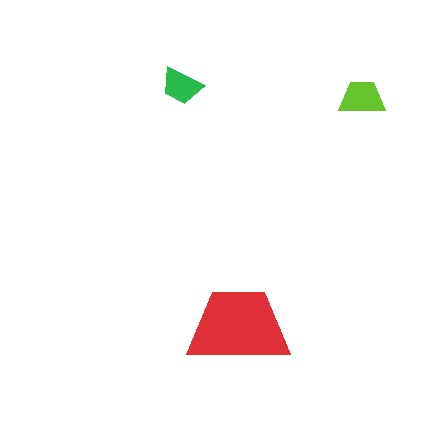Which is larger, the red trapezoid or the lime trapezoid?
The red one.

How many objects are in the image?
There are 3 objects in the image.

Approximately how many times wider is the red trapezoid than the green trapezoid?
About 2.5 times wider.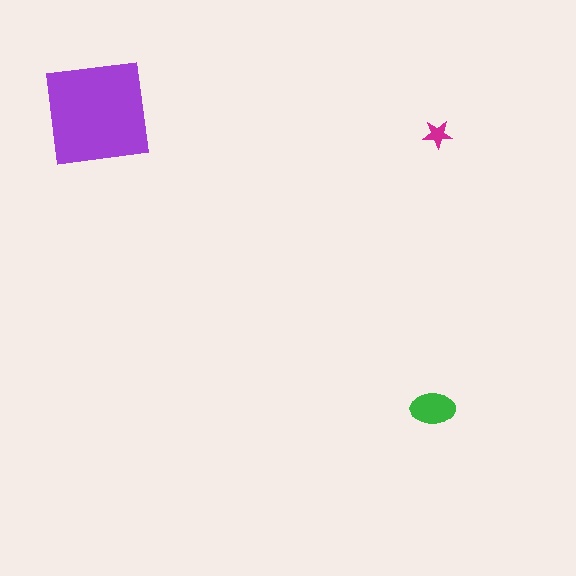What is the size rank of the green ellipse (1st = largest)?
2nd.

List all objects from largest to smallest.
The purple square, the green ellipse, the magenta star.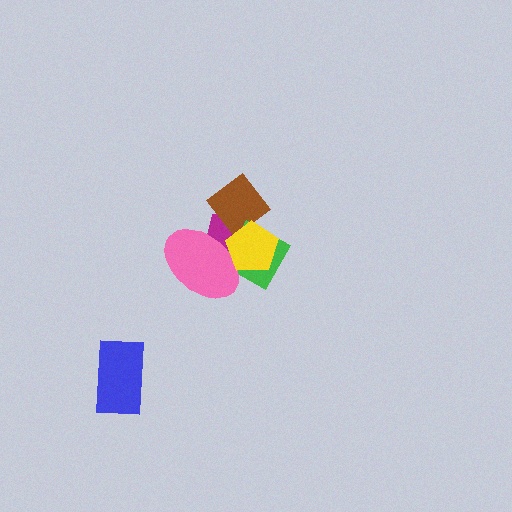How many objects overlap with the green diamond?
4 objects overlap with the green diamond.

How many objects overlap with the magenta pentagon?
4 objects overlap with the magenta pentagon.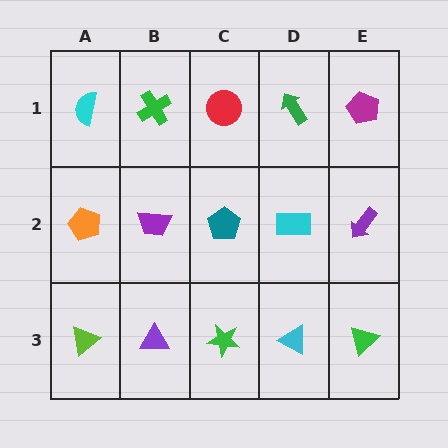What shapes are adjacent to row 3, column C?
A teal pentagon (row 2, column C), a purple triangle (row 3, column B), a cyan triangle (row 3, column D).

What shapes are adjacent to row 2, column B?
A green cross (row 1, column B), a purple triangle (row 3, column B), an orange pentagon (row 2, column A), a teal pentagon (row 2, column C).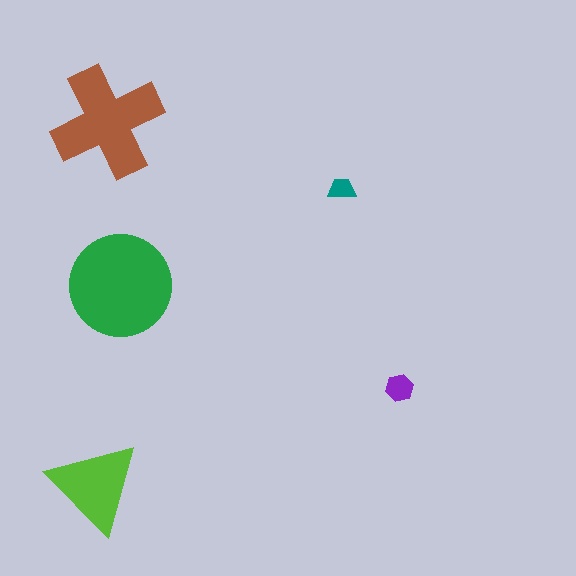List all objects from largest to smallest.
The green circle, the brown cross, the lime triangle, the purple hexagon, the teal trapezoid.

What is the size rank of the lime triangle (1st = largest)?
3rd.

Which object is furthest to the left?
The lime triangle is leftmost.